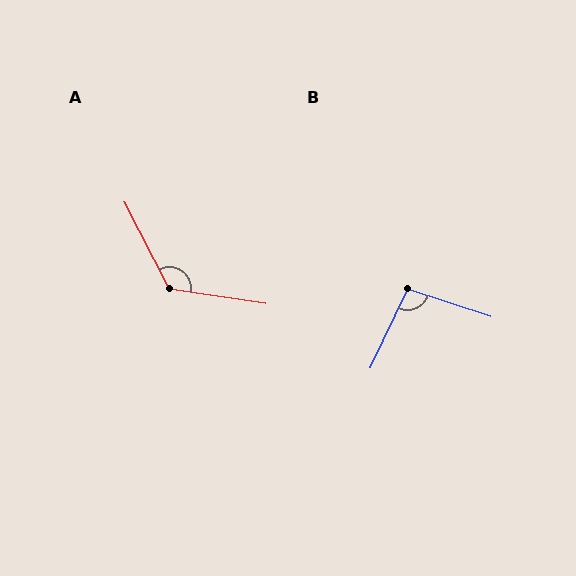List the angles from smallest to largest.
B (97°), A (126°).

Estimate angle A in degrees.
Approximately 126 degrees.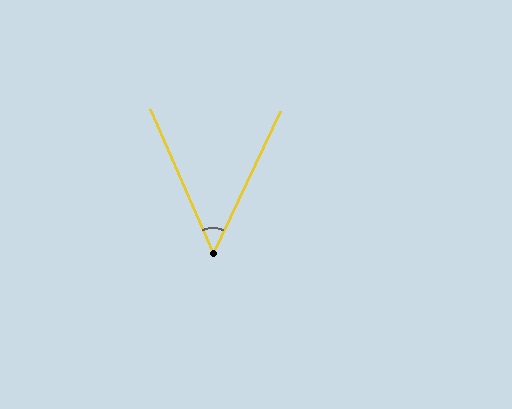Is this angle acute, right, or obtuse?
It is acute.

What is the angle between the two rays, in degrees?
Approximately 49 degrees.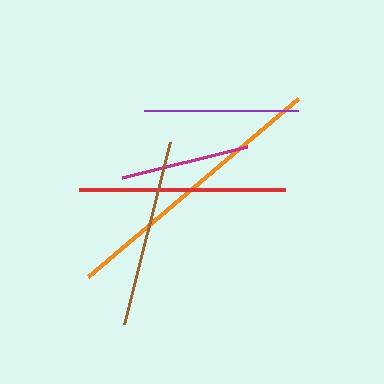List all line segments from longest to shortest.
From longest to shortest: orange, red, brown, purple, magenta.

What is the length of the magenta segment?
The magenta segment is approximately 129 pixels long.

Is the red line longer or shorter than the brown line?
The red line is longer than the brown line.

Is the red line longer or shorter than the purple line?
The red line is longer than the purple line.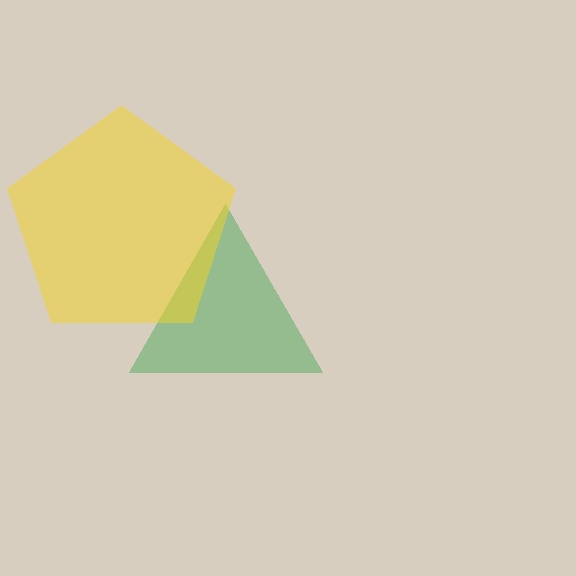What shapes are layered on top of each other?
The layered shapes are: a green triangle, a yellow pentagon.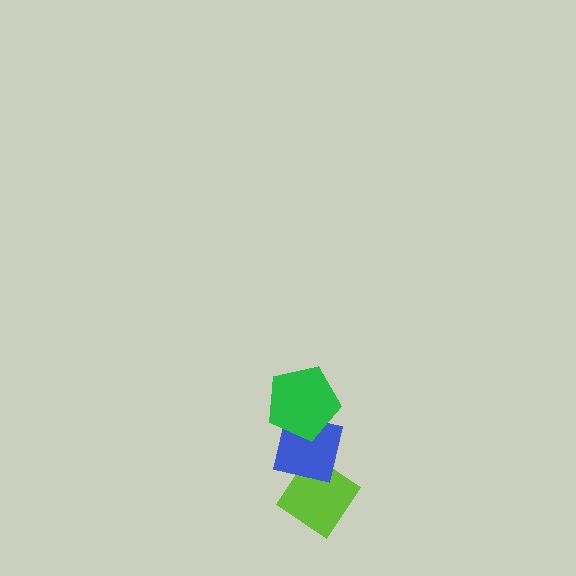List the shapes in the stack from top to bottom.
From top to bottom: the green pentagon, the blue square, the lime diamond.